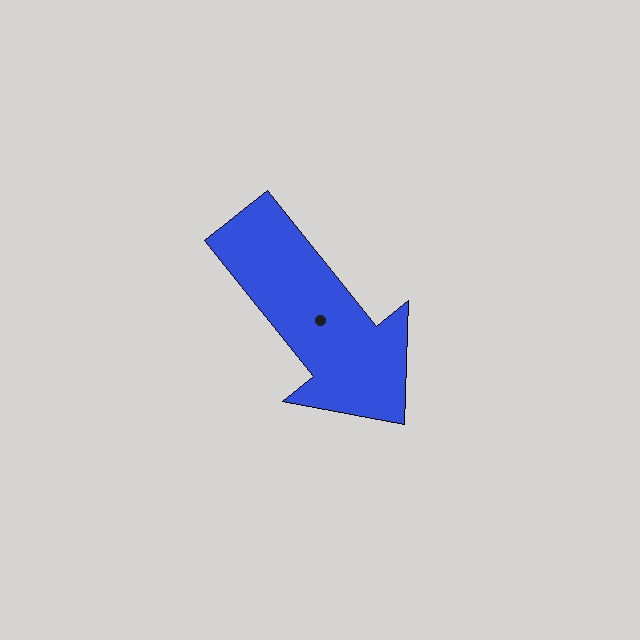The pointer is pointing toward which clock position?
Roughly 5 o'clock.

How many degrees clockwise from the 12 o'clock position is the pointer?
Approximately 141 degrees.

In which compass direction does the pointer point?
Southeast.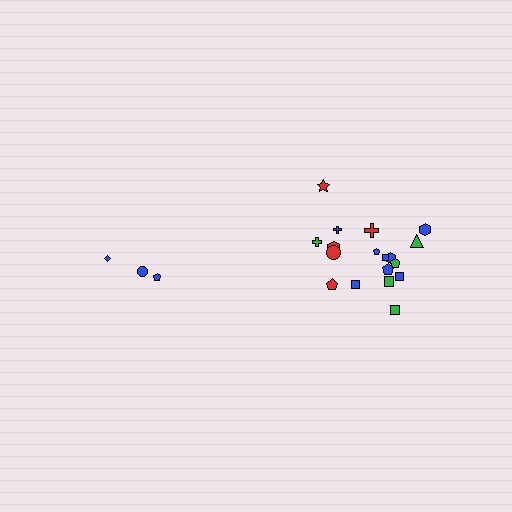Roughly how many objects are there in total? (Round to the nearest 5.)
Roughly 20 objects in total.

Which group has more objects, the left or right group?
The right group.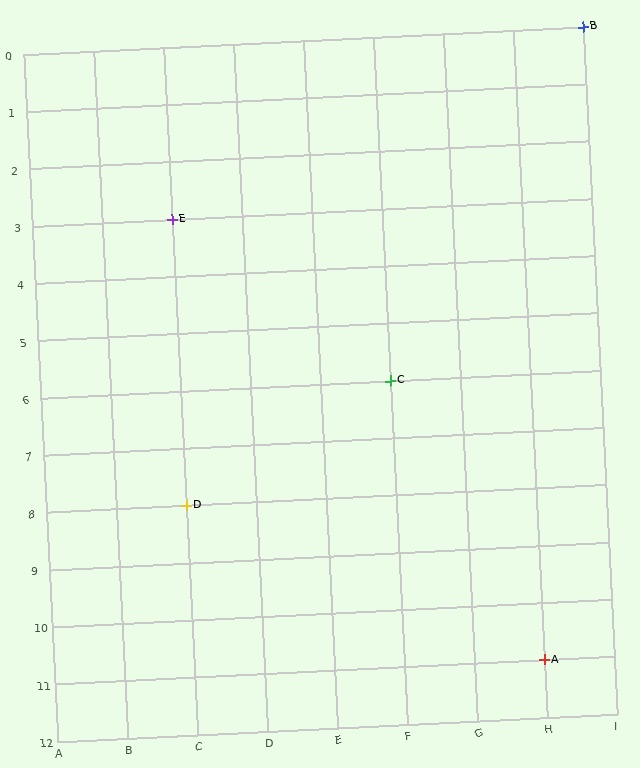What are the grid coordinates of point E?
Point E is at grid coordinates (C, 3).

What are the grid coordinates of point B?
Point B is at grid coordinates (I, 0).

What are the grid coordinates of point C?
Point C is at grid coordinates (F, 6).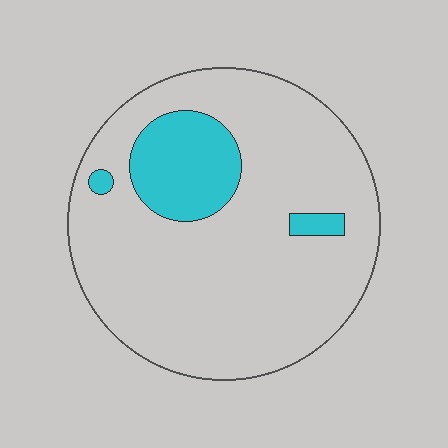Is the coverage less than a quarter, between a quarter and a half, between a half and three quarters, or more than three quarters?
Less than a quarter.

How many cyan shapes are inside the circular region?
3.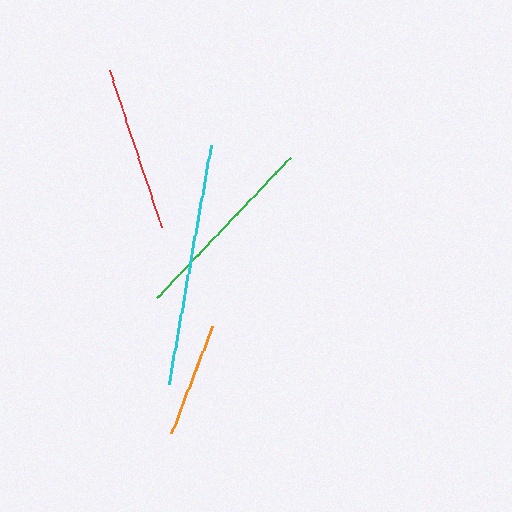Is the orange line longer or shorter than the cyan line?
The cyan line is longer than the orange line.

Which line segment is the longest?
The cyan line is the longest at approximately 242 pixels.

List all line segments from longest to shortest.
From longest to shortest: cyan, green, red, orange.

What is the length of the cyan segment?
The cyan segment is approximately 242 pixels long.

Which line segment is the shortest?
The orange line is the shortest at approximately 114 pixels.